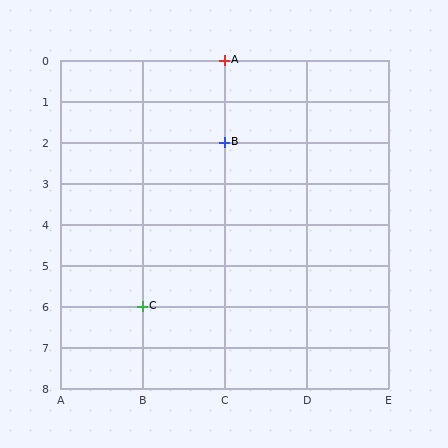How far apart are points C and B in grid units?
Points C and B are 1 column and 4 rows apart (about 4.1 grid units diagonally).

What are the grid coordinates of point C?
Point C is at grid coordinates (B, 6).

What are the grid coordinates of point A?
Point A is at grid coordinates (C, 0).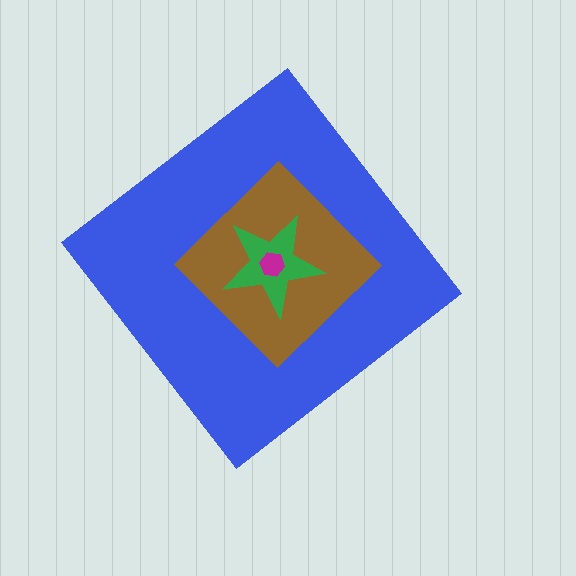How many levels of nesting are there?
4.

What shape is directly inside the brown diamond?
The green star.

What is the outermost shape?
The blue diamond.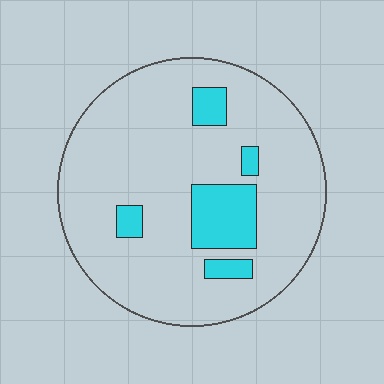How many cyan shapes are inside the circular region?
5.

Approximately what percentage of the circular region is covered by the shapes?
Approximately 15%.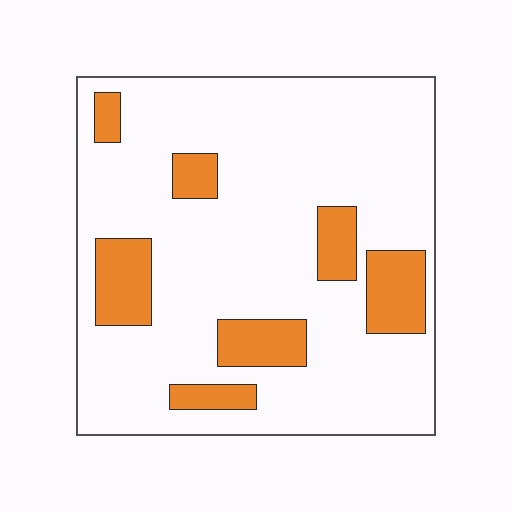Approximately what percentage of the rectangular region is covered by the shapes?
Approximately 20%.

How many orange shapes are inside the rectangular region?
7.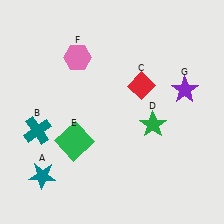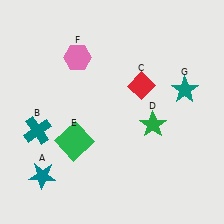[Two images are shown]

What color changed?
The star (G) changed from purple in Image 1 to teal in Image 2.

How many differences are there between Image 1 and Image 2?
There is 1 difference between the two images.